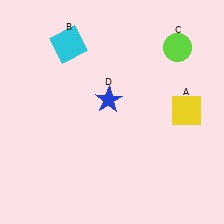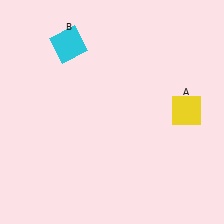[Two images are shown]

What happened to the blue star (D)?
The blue star (D) was removed in Image 2. It was in the top-left area of Image 1.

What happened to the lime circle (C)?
The lime circle (C) was removed in Image 2. It was in the top-right area of Image 1.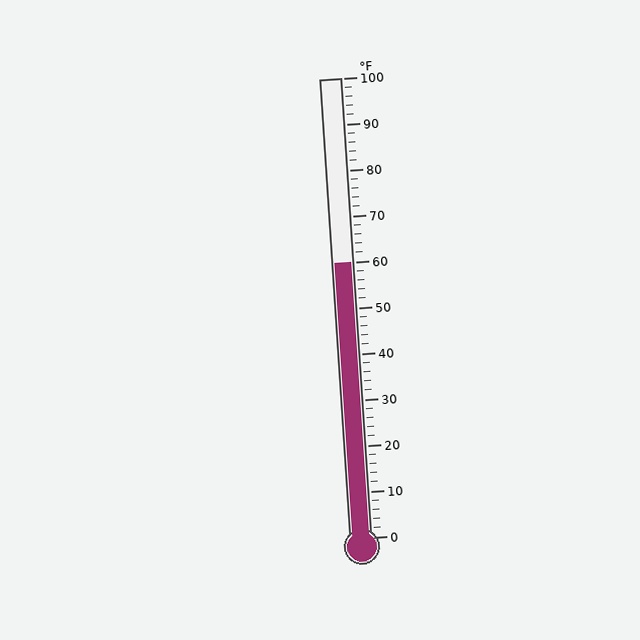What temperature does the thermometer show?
The thermometer shows approximately 60°F.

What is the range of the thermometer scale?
The thermometer scale ranges from 0°F to 100°F.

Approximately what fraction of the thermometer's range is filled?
The thermometer is filled to approximately 60% of its range.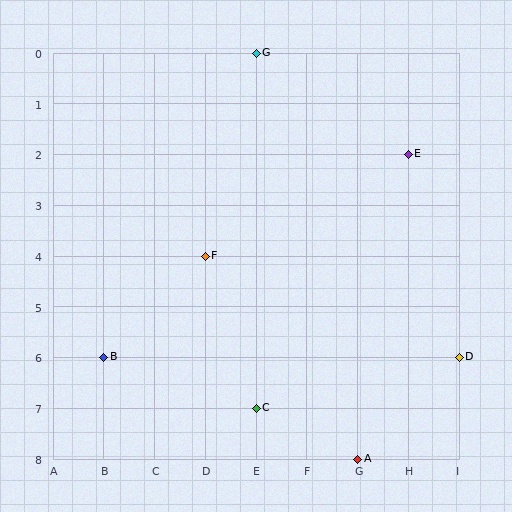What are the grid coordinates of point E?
Point E is at grid coordinates (H, 2).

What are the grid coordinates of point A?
Point A is at grid coordinates (G, 8).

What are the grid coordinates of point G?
Point G is at grid coordinates (E, 0).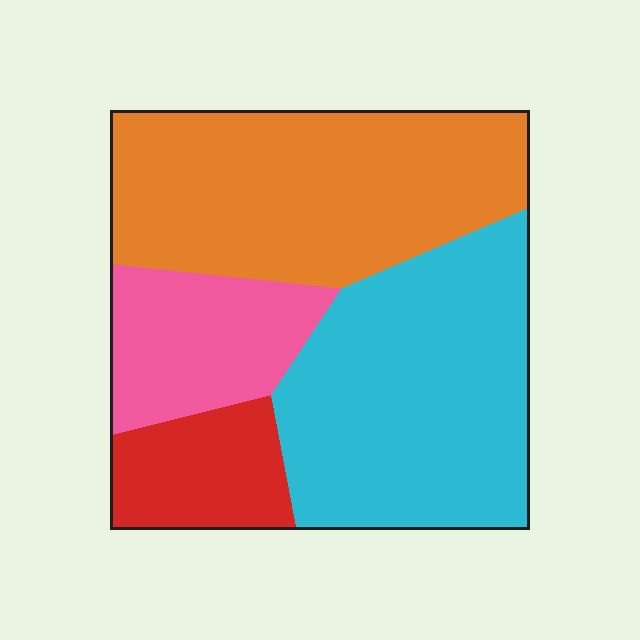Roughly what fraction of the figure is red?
Red takes up less than a quarter of the figure.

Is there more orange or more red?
Orange.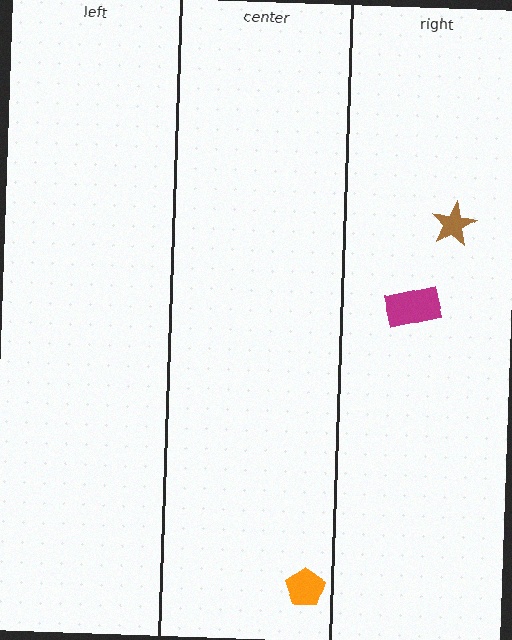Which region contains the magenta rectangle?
The right region.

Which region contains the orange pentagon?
The center region.